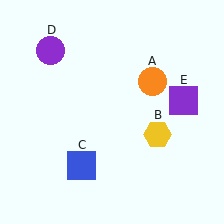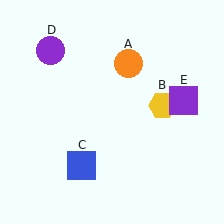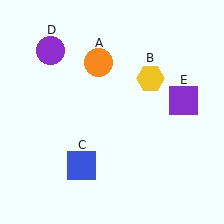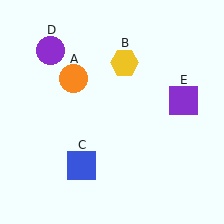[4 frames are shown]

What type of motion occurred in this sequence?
The orange circle (object A), yellow hexagon (object B) rotated counterclockwise around the center of the scene.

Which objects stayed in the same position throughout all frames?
Blue square (object C) and purple circle (object D) and purple square (object E) remained stationary.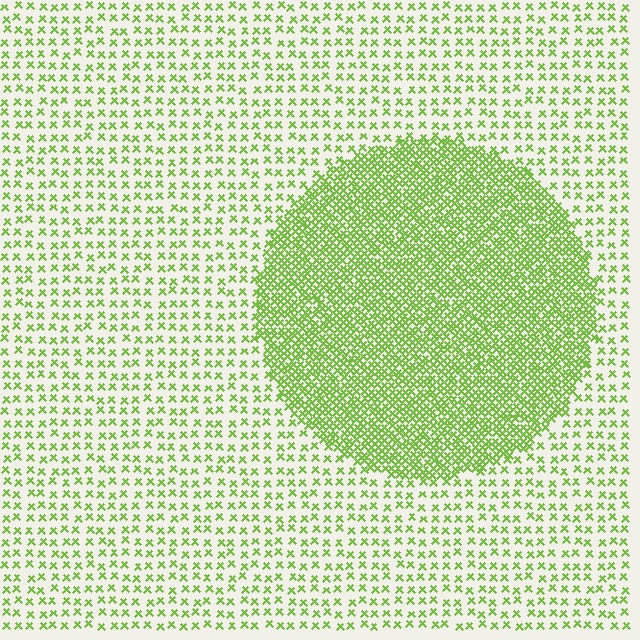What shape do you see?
I see a circle.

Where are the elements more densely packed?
The elements are more densely packed inside the circle boundary.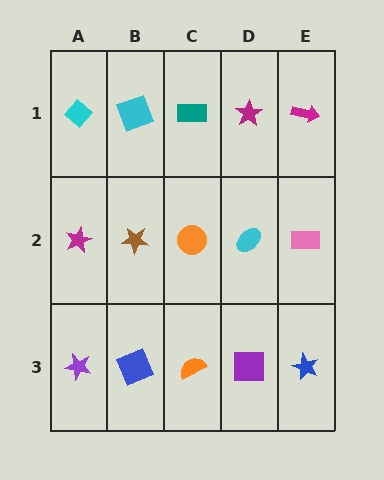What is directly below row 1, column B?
A brown star.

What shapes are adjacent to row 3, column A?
A magenta star (row 2, column A), a blue square (row 3, column B).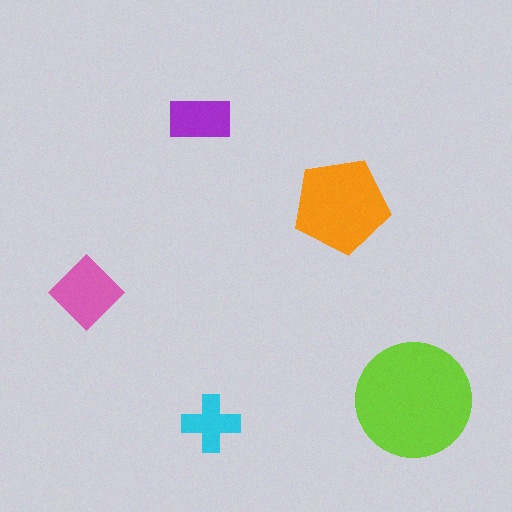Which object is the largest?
The lime circle.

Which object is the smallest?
The cyan cross.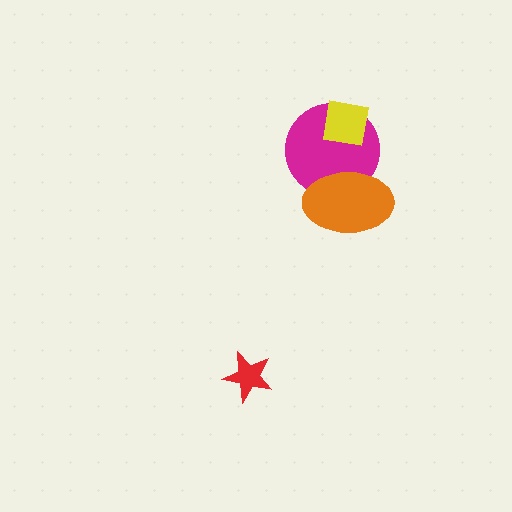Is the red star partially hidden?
No, no other shape covers it.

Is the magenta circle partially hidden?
Yes, it is partially covered by another shape.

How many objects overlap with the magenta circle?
2 objects overlap with the magenta circle.